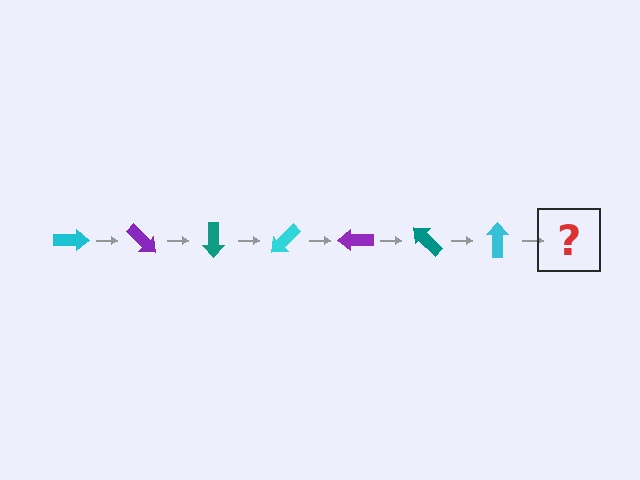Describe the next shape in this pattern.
It should be a purple arrow, rotated 315 degrees from the start.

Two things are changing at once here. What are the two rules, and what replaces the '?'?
The two rules are that it rotates 45 degrees each step and the color cycles through cyan, purple, and teal. The '?' should be a purple arrow, rotated 315 degrees from the start.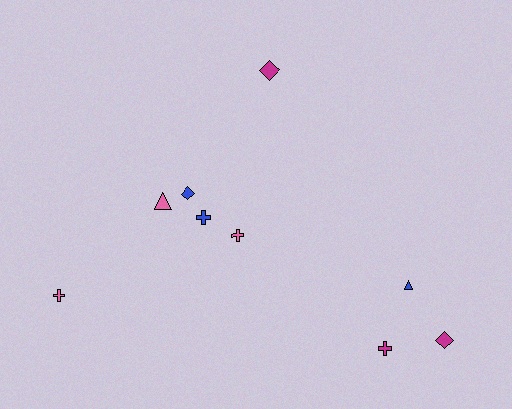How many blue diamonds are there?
There is 1 blue diamond.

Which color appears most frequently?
Blue, with 3 objects.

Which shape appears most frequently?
Cross, with 4 objects.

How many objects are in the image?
There are 9 objects.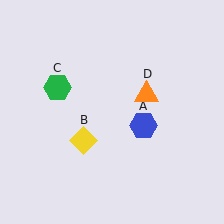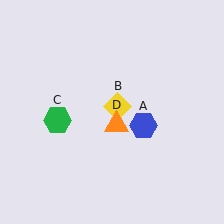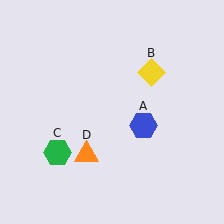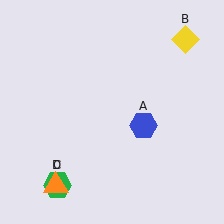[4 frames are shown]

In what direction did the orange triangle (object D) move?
The orange triangle (object D) moved down and to the left.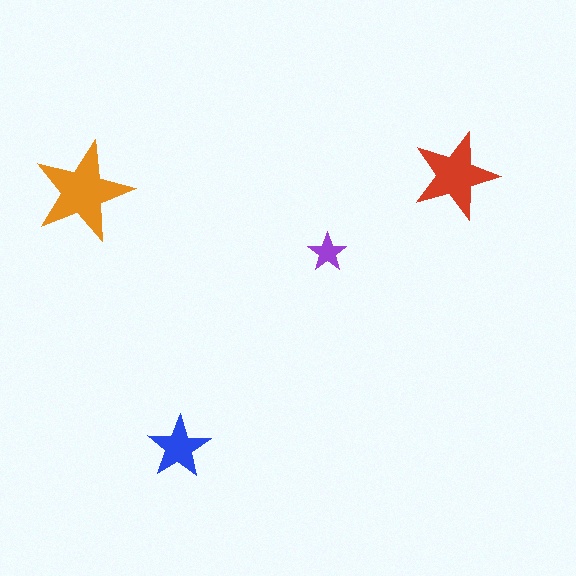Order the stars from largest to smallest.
the orange one, the red one, the blue one, the purple one.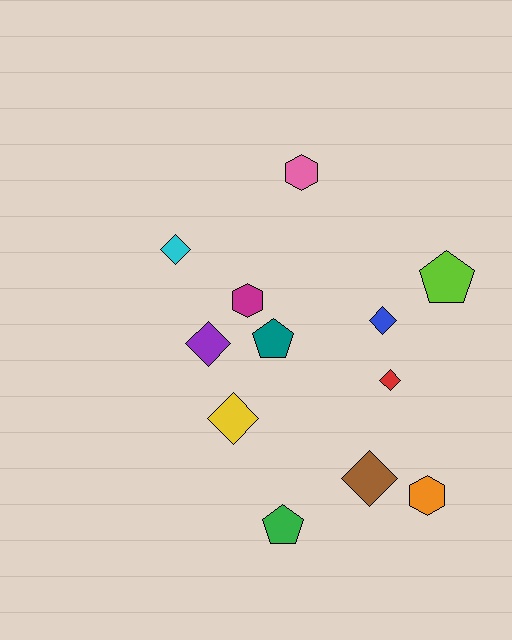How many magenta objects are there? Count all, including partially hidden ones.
There is 1 magenta object.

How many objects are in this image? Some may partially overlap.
There are 12 objects.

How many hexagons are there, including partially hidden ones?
There are 3 hexagons.